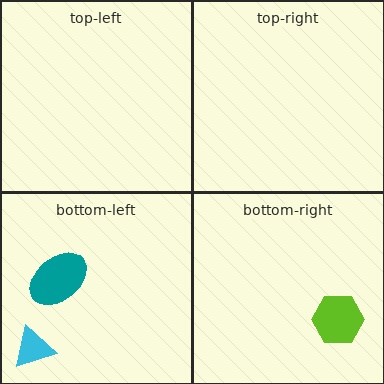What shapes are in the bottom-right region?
The lime hexagon.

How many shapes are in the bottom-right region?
1.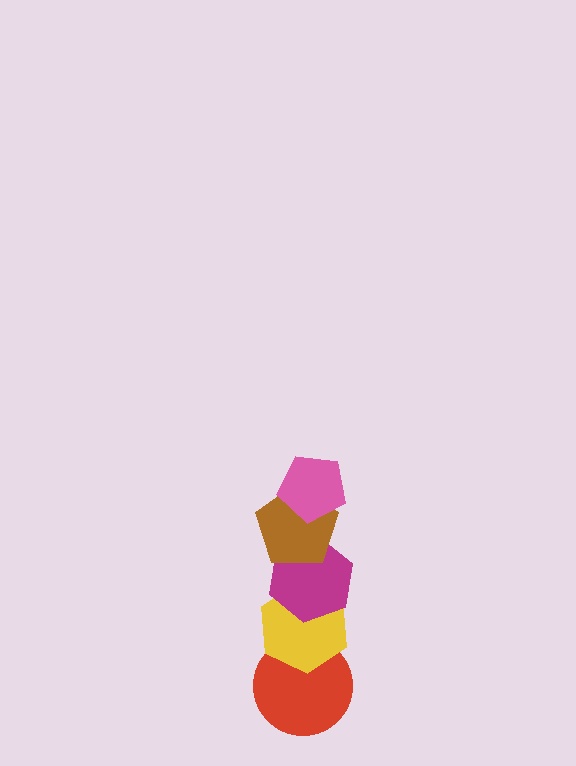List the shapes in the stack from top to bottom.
From top to bottom: the pink pentagon, the brown pentagon, the magenta hexagon, the yellow hexagon, the red circle.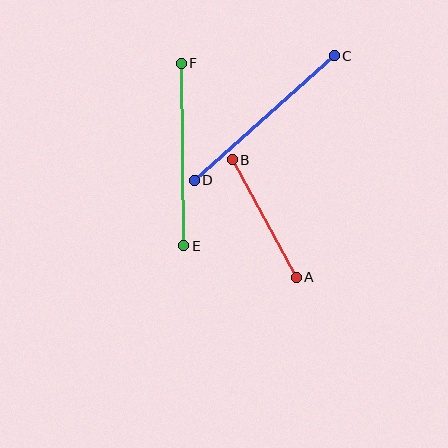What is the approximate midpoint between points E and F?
The midpoint is at approximately (183, 155) pixels.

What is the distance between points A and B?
The distance is approximately 134 pixels.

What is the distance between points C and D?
The distance is approximately 187 pixels.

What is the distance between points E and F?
The distance is approximately 183 pixels.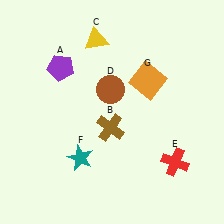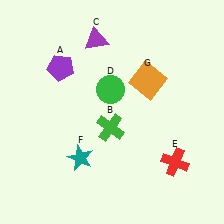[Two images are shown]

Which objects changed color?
B changed from brown to green. C changed from yellow to purple. D changed from brown to green.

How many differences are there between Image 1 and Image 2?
There are 3 differences between the two images.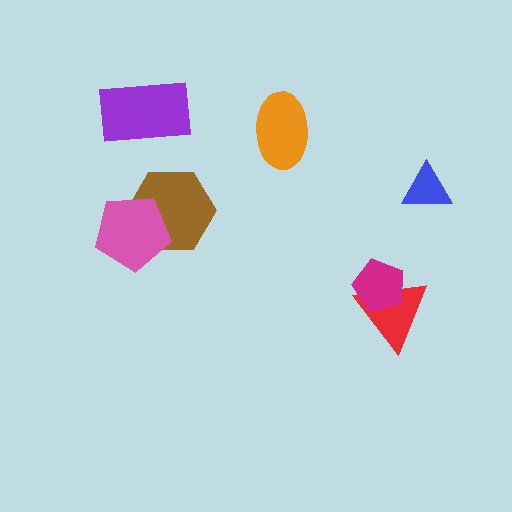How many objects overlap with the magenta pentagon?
1 object overlaps with the magenta pentagon.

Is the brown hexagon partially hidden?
Yes, it is partially covered by another shape.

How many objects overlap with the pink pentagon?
1 object overlaps with the pink pentagon.